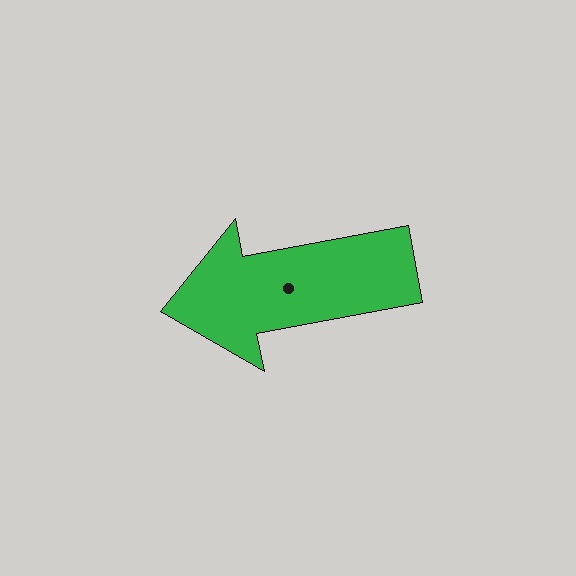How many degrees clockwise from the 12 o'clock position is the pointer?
Approximately 259 degrees.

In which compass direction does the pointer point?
West.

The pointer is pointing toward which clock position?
Roughly 9 o'clock.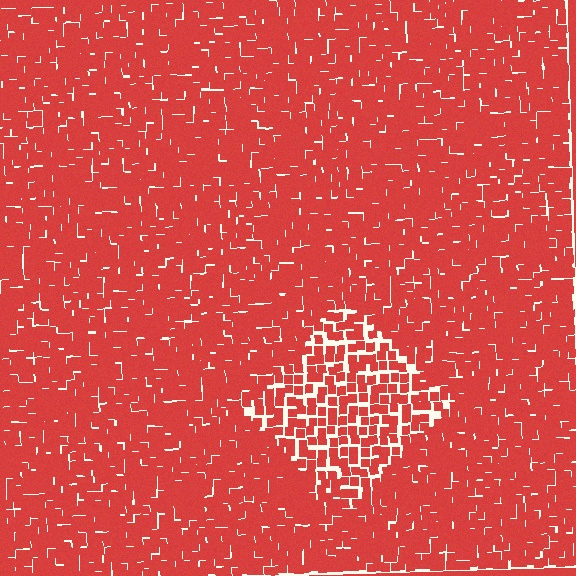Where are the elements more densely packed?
The elements are more densely packed outside the diamond boundary.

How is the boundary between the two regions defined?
The boundary is defined by a change in element density (approximately 1.7x ratio). All elements are the same color, size, and shape.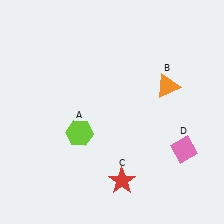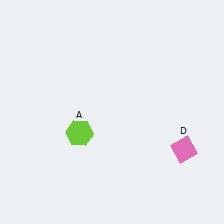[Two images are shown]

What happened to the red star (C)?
The red star (C) was removed in Image 2. It was in the bottom-right area of Image 1.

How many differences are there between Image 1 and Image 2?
There are 2 differences between the two images.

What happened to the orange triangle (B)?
The orange triangle (B) was removed in Image 2. It was in the top-right area of Image 1.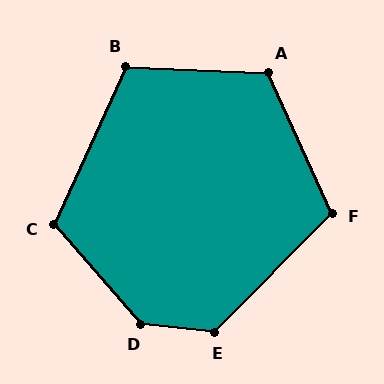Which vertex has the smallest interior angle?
F, at approximately 111 degrees.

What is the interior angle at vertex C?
Approximately 114 degrees (obtuse).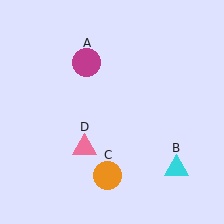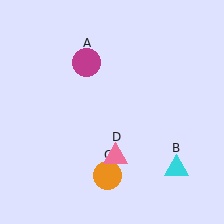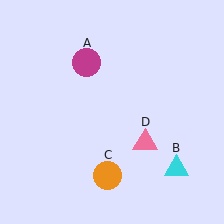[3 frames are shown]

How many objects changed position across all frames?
1 object changed position: pink triangle (object D).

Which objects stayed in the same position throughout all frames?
Magenta circle (object A) and cyan triangle (object B) and orange circle (object C) remained stationary.